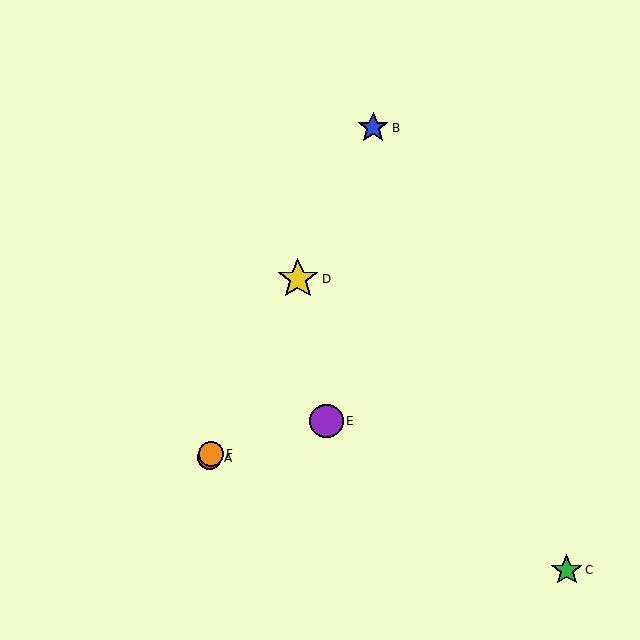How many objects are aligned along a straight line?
4 objects (A, B, D, F) are aligned along a straight line.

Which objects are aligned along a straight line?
Objects A, B, D, F are aligned along a straight line.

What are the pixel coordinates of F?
Object F is at (211, 454).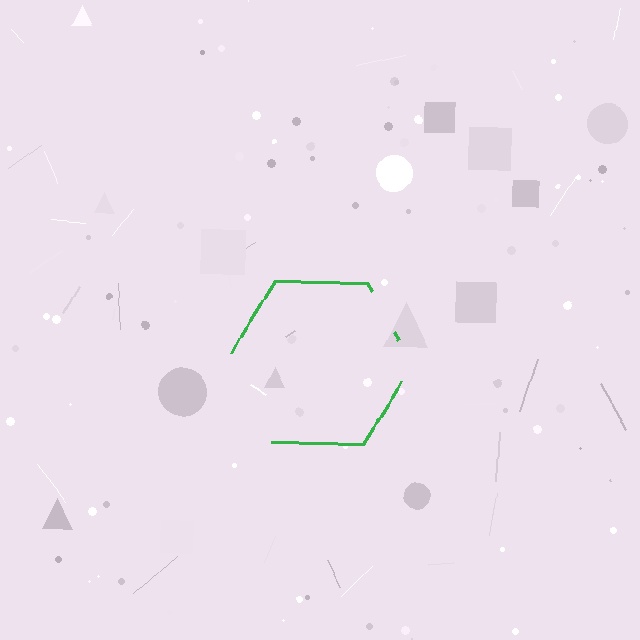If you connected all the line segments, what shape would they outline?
They would outline a hexagon.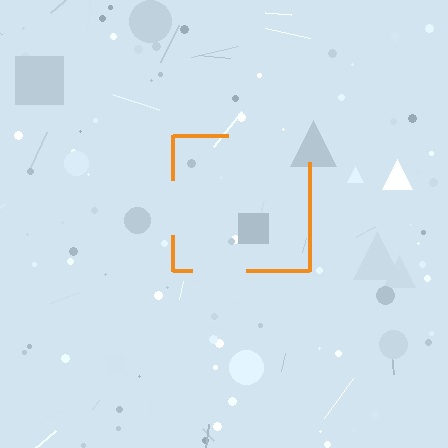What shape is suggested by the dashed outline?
The dashed outline suggests a square.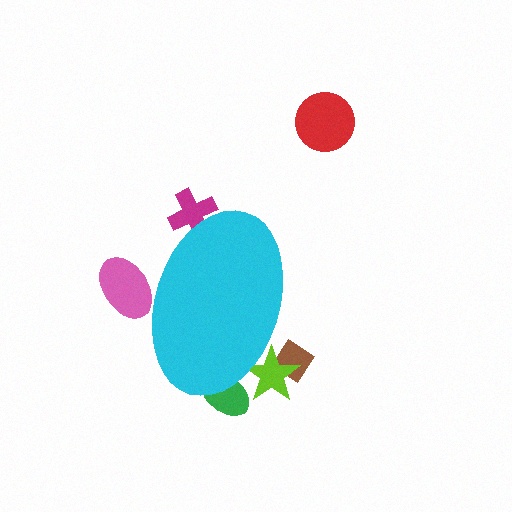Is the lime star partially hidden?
Yes, the lime star is partially hidden behind the cyan ellipse.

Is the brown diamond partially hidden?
Yes, the brown diamond is partially hidden behind the cyan ellipse.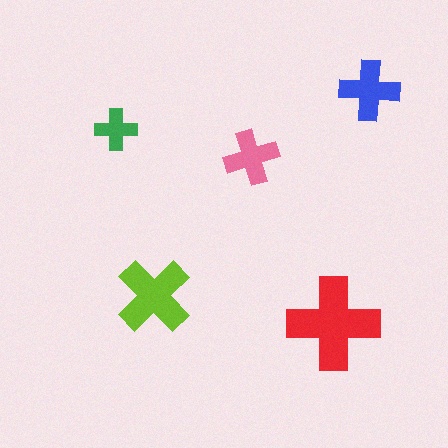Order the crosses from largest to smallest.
the red one, the lime one, the blue one, the pink one, the green one.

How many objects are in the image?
There are 5 objects in the image.